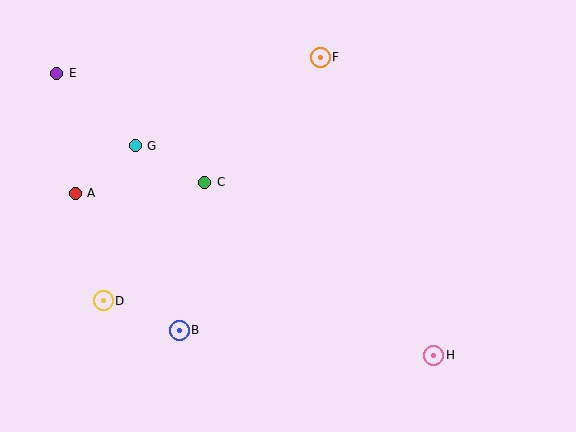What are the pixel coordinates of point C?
Point C is at (205, 182).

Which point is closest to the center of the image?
Point C at (205, 182) is closest to the center.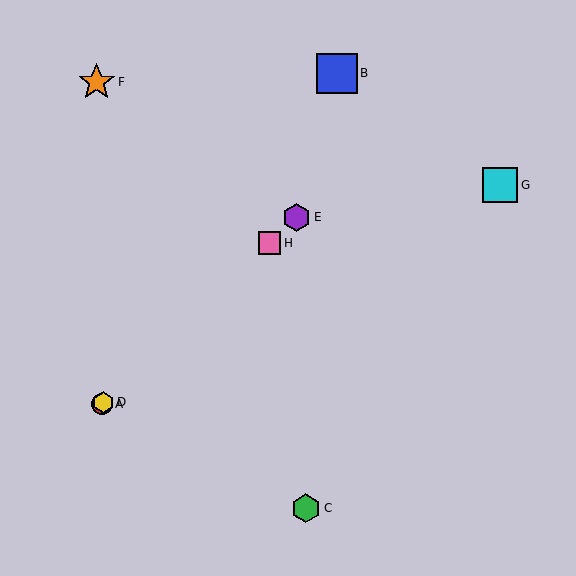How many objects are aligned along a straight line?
4 objects (A, D, E, H) are aligned along a straight line.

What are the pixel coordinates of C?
Object C is at (306, 508).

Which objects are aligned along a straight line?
Objects A, D, E, H are aligned along a straight line.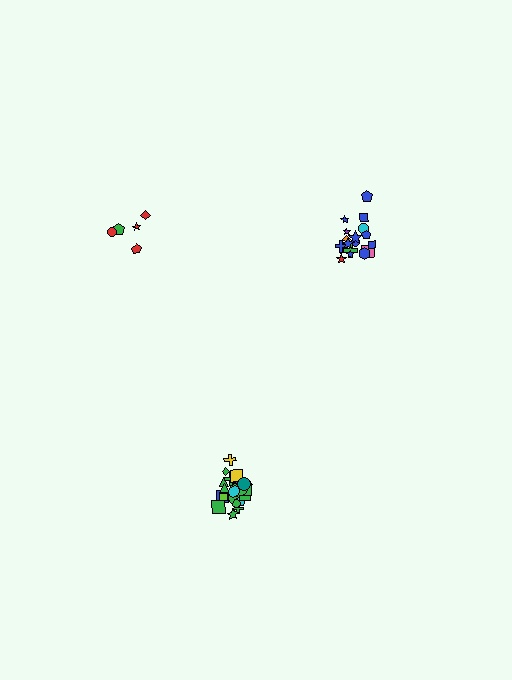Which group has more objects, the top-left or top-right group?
The top-right group.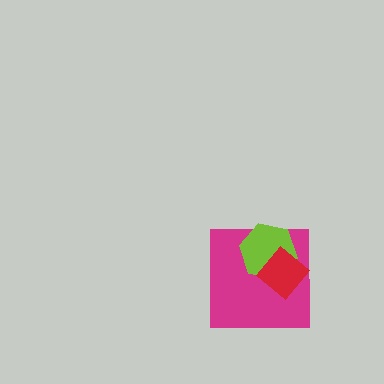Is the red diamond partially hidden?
No, no other shape covers it.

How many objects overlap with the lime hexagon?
2 objects overlap with the lime hexagon.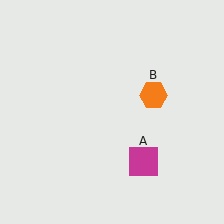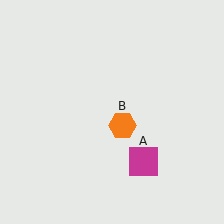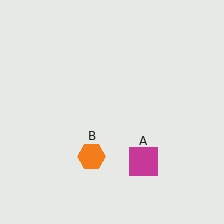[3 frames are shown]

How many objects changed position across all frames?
1 object changed position: orange hexagon (object B).